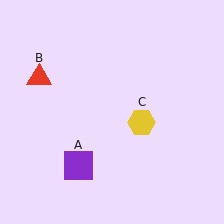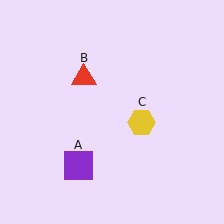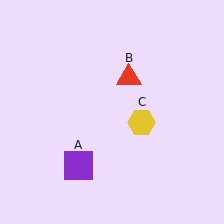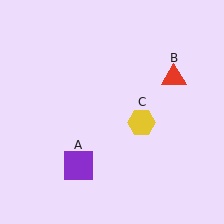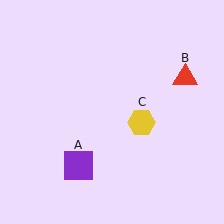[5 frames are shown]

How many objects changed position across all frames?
1 object changed position: red triangle (object B).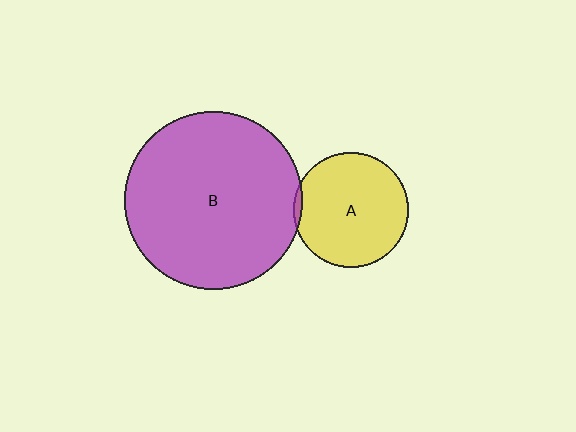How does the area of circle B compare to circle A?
Approximately 2.4 times.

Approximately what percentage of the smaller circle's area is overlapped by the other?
Approximately 5%.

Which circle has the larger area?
Circle B (purple).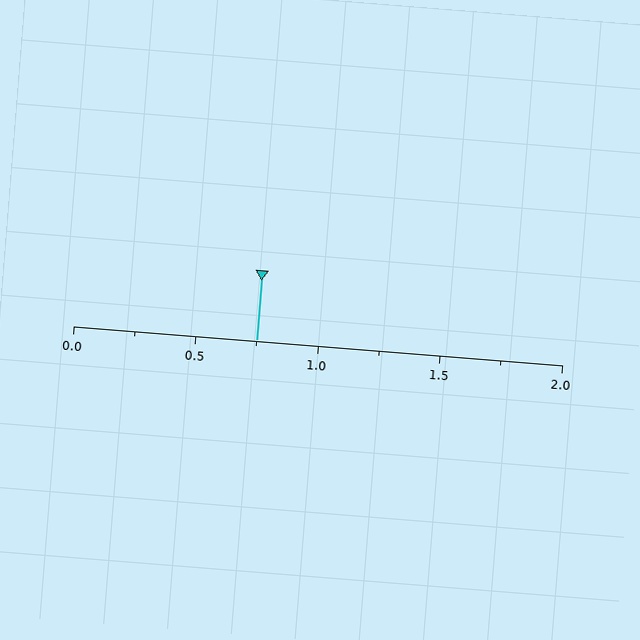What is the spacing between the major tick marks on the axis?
The major ticks are spaced 0.5 apart.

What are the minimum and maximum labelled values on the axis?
The axis runs from 0.0 to 2.0.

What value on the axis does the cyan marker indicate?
The marker indicates approximately 0.75.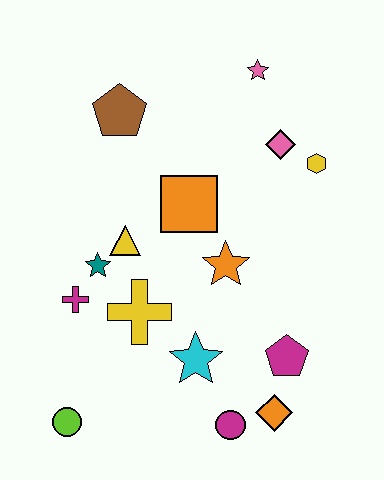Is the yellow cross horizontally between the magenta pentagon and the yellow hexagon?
No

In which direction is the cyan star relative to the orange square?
The cyan star is below the orange square.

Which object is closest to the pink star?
The pink diamond is closest to the pink star.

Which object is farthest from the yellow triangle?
The orange diamond is farthest from the yellow triangle.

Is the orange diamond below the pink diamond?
Yes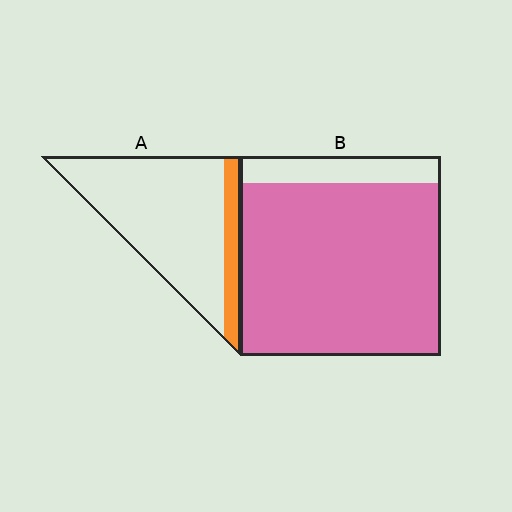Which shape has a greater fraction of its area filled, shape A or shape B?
Shape B.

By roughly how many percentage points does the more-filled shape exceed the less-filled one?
By roughly 70 percentage points (B over A).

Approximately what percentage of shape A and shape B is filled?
A is approximately 15% and B is approximately 85%.